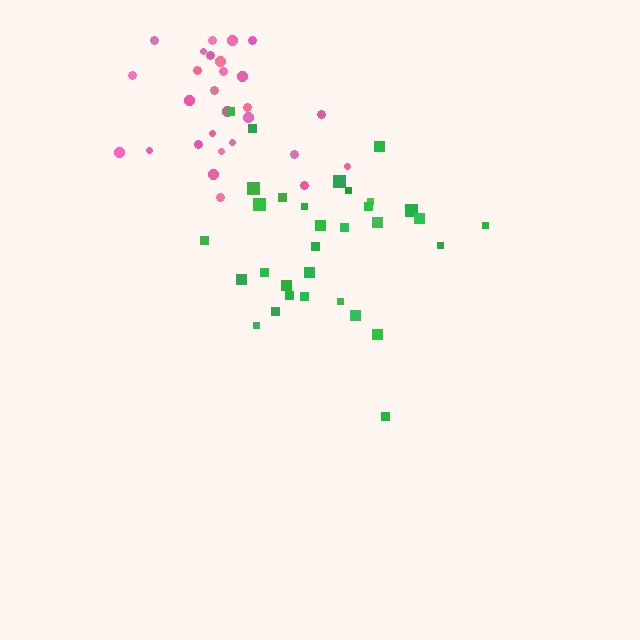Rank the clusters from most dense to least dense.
pink, green.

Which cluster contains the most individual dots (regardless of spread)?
Green (33).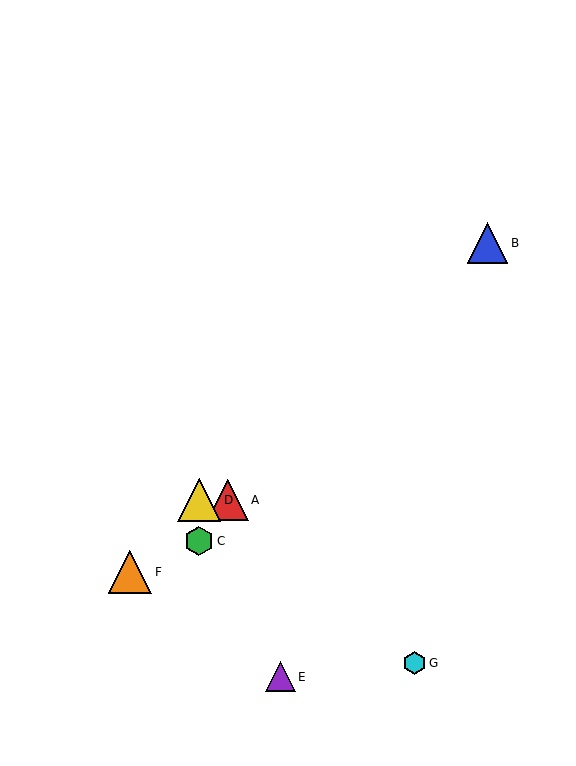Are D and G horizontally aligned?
No, D is at y≈500 and G is at y≈663.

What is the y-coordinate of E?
Object E is at y≈677.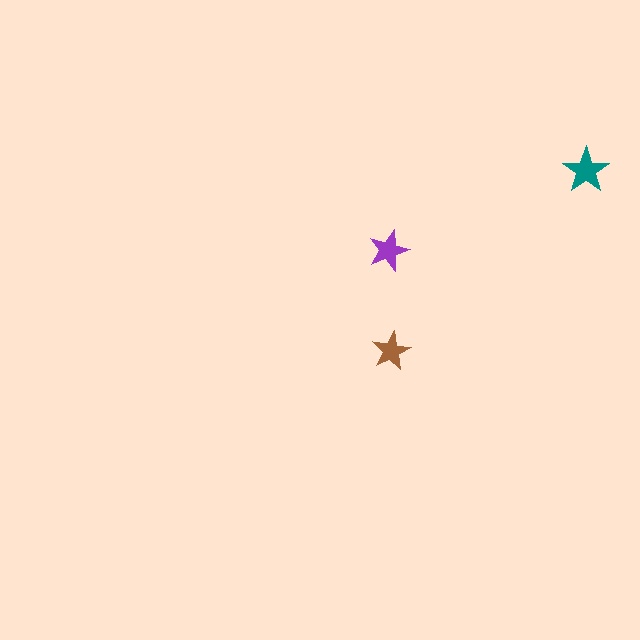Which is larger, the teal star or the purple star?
The teal one.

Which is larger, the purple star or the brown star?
The purple one.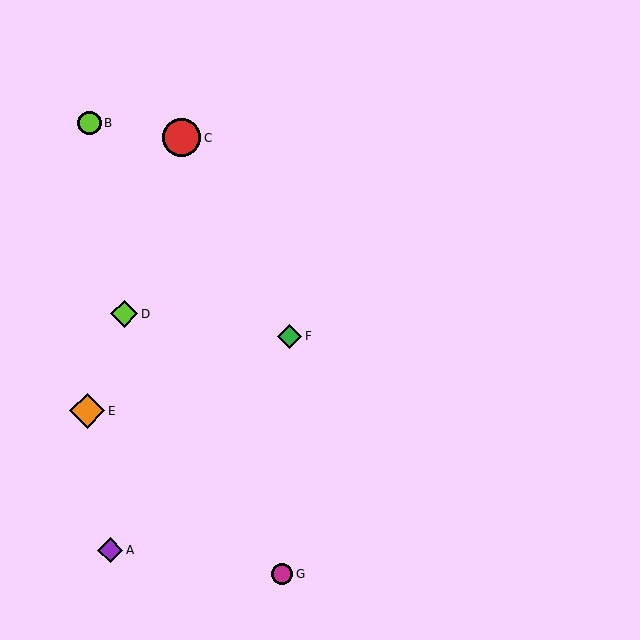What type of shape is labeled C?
Shape C is a red circle.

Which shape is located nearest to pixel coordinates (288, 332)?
The green diamond (labeled F) at (290, 336) is nearest to that location.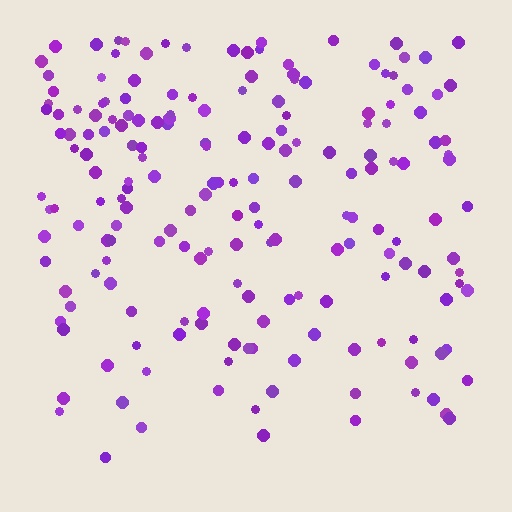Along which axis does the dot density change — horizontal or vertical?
Vertical.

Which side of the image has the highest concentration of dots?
The top.